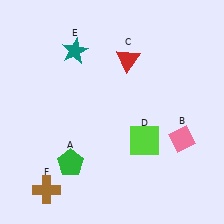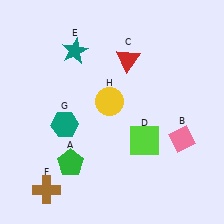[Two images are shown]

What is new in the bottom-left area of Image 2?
A teal hexagon (G) was added in the bottom-left area of Image 2.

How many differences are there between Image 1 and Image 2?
There are 2 differences between the two images.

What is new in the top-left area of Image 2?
A yellow circle (H) was added in the top-left area of Image 2.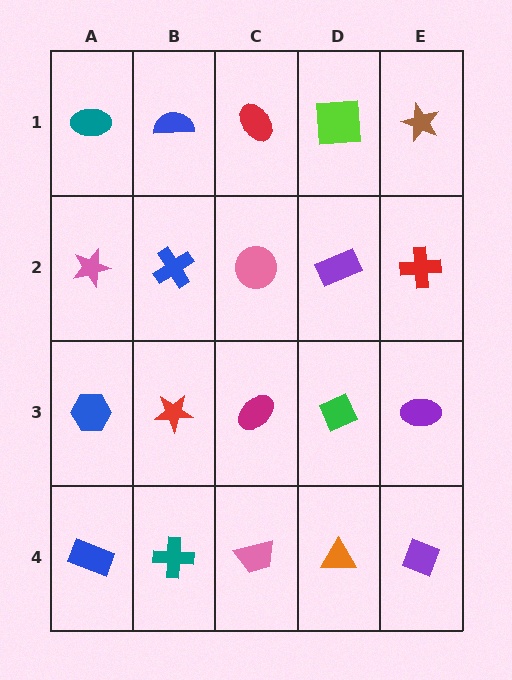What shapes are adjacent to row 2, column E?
A brown star (row 1, column E), a purple ellipse (row 3, column E), a purple rectangle (row 2, column D).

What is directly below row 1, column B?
A blue cross.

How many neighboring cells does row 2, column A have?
3.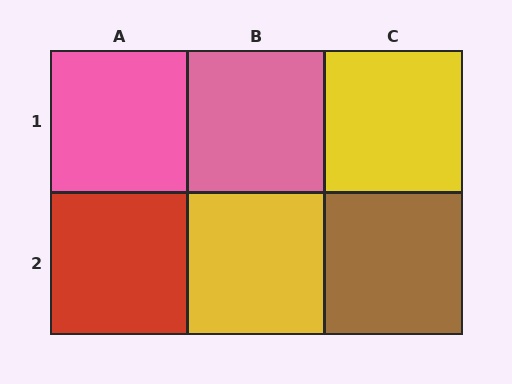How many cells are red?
1 cell is red.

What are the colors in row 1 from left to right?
Pink, pink, yellow.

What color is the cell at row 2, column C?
Brown.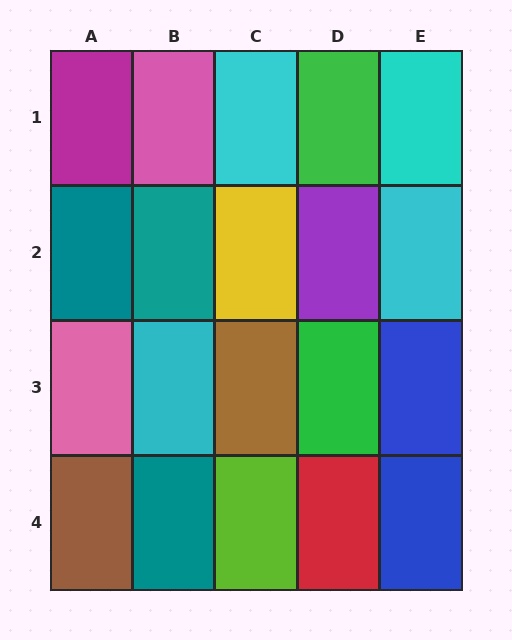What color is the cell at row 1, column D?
Green.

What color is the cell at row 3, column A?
Pink.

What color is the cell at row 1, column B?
Pink.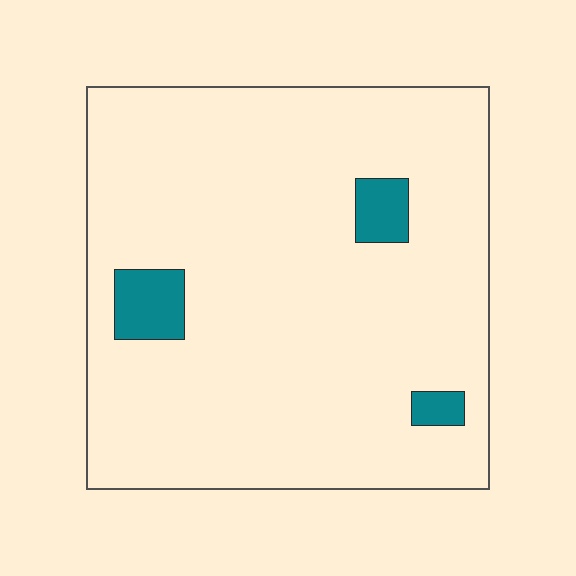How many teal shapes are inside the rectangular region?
3.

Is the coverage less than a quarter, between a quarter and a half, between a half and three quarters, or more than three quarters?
Less than a quarter.